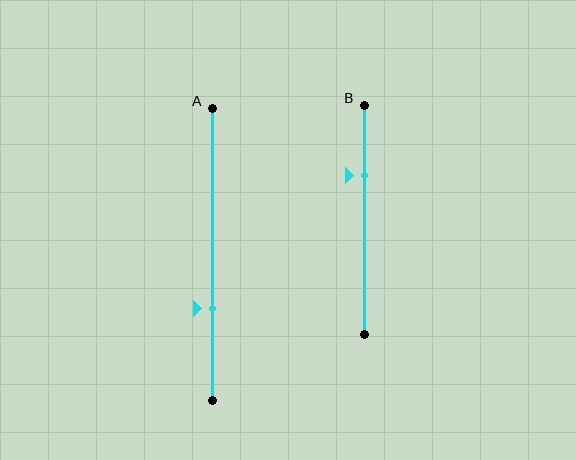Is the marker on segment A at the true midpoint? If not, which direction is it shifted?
No, the marker on segment A is shifted downward by about 19% of the segment length.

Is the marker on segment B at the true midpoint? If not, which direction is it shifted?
No, the marker on segment B is shifted upward by about 19% of the segment length.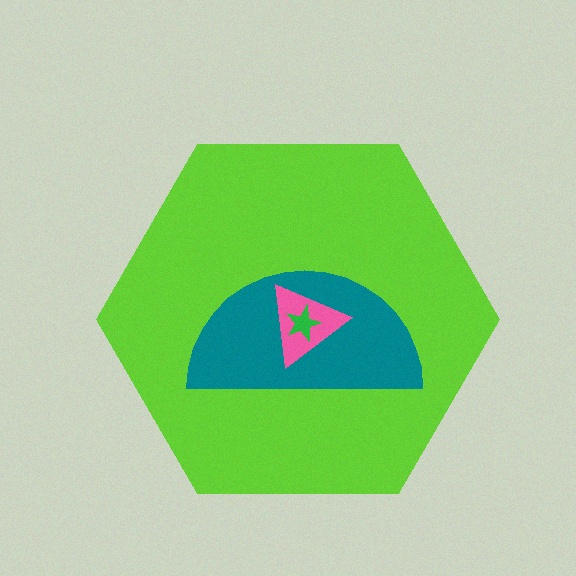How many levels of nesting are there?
4.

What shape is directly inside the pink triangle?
The green star.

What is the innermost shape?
The green star.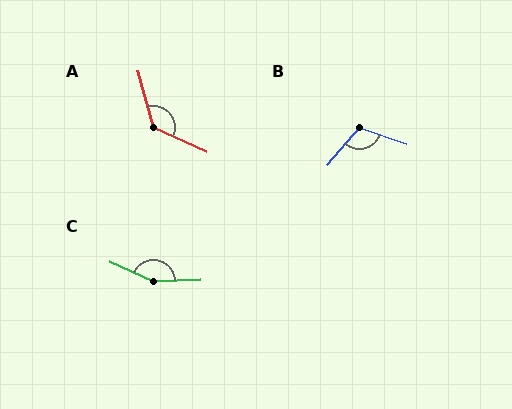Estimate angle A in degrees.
Approximately 130 degrees.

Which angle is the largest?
C, at approximately 152 degrees.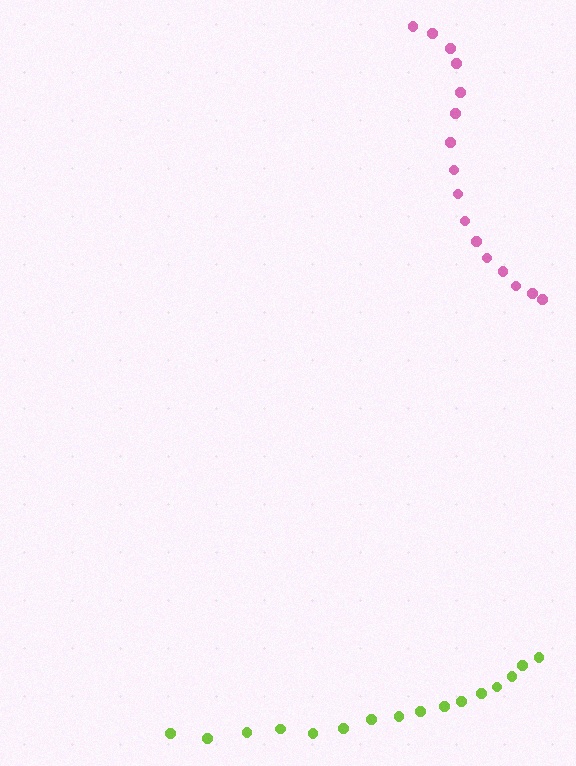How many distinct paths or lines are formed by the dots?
There are 2 distinct paths.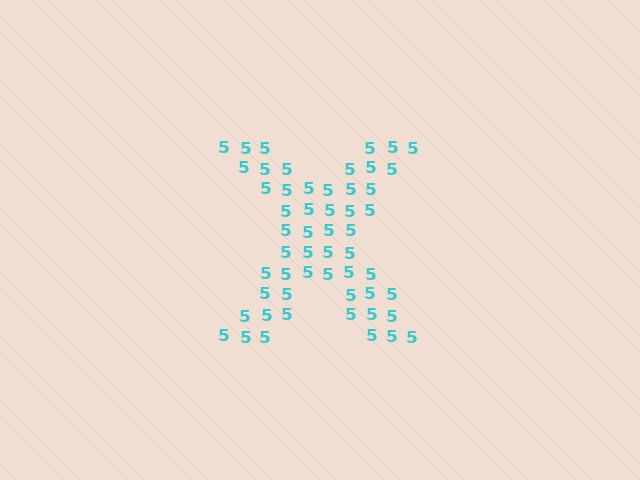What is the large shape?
The large shape is the letter X.